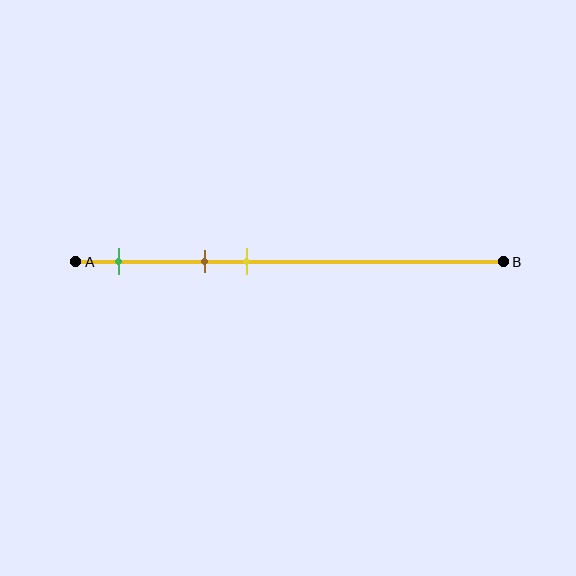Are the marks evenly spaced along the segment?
Yes, the marks are approximately evenly spaced.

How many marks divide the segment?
There are 3 marks dividing the segment.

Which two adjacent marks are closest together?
The brown and yellow marks are the closest adjacent pair.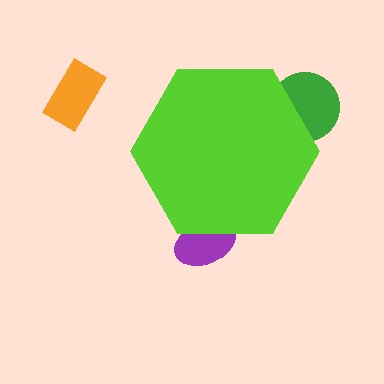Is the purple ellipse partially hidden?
Yes, the purple ellipse is partially hidden behind the lime hexagon.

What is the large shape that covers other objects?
A lime hexagon.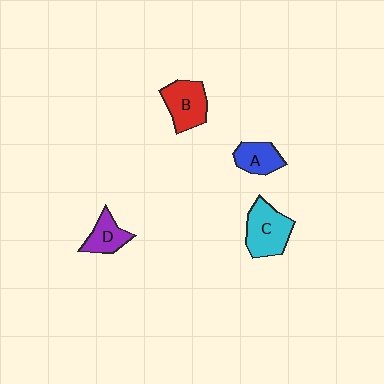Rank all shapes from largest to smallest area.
From largest to smallest: C (cyan), B (red), A (blue), D (purple).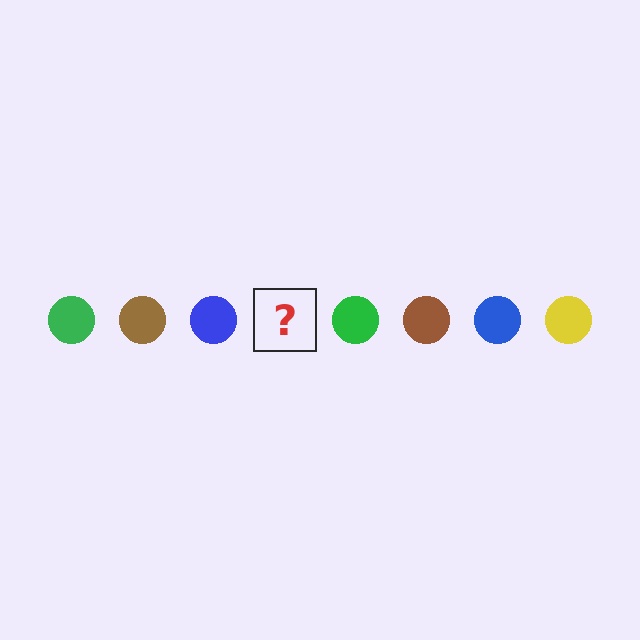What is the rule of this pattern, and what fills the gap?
The rule is that the pattern cycles through green, brown, blue, yellow circles. The gap should be filled with a yellow circle.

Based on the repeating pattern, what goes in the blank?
The blank should be a yellow circle.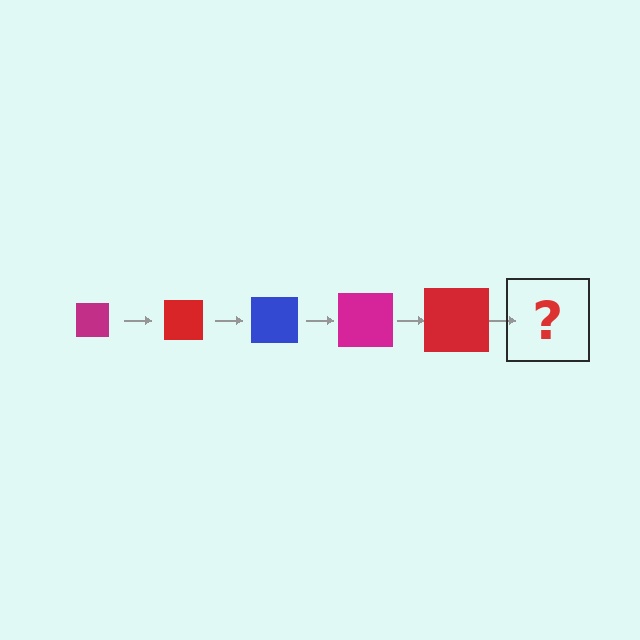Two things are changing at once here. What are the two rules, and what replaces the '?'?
The two rules are that the square grows larger each step and the color cycles through magenta, red, and blue. The '?' should be a blue square, larger than the previous one.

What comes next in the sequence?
The next element should be a blue square, larger than the previous one.